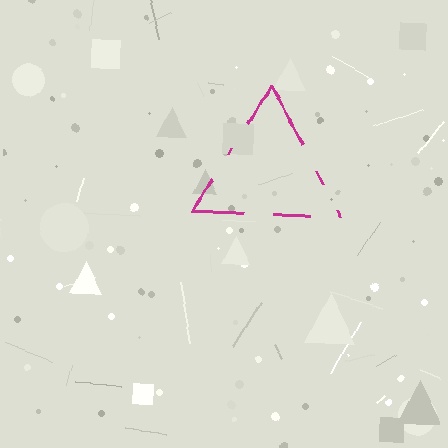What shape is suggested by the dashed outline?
The dashed outline suggests a triangle.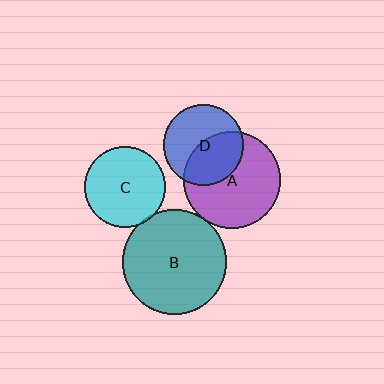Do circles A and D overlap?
Yes.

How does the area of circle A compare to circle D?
Approximately 1.4 times.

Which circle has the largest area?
Circle B (teal).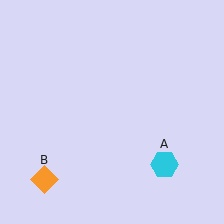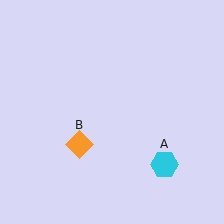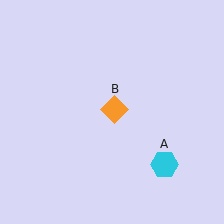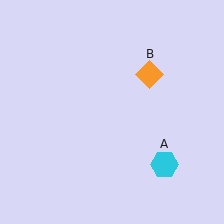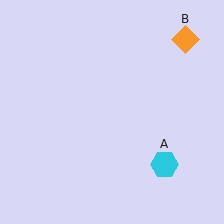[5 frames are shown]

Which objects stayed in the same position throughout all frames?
Cyan hexagon (object A) remained stationary.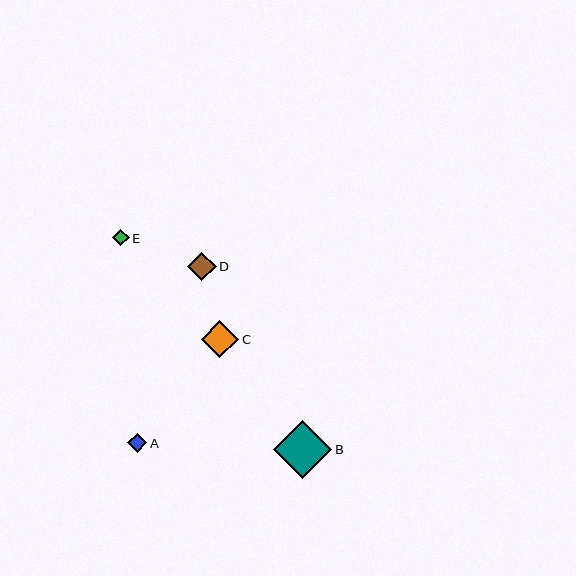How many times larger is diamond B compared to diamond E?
Diamond B is approximately 3.5 times the size of diamond E.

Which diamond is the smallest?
Diamond E is the smallest with a size of approximately 17 pixels.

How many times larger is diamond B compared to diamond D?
Diamond B is approximately 2.1 times the size of diamond D.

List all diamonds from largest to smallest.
From largest to smallest: B, C, D, A, E.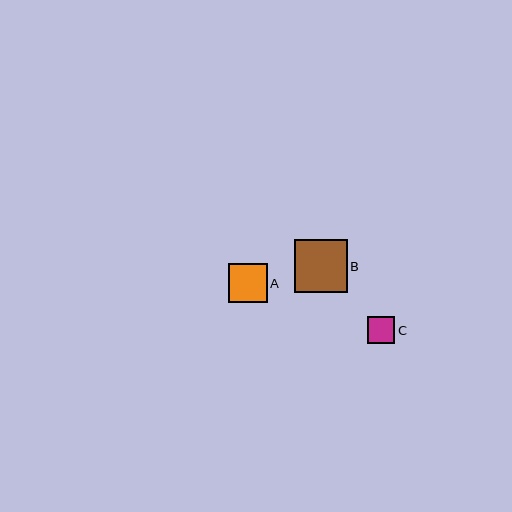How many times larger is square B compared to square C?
Square B is approximately 2.0 times the size of square C.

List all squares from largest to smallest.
From largest to smallest: B, A, C.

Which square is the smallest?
Square C is the smallest with a size of approximately 27 pixels.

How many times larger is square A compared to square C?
Square A is approximately 1.4 times the size of square C.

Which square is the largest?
Square B is the largest with a size of approximately 53 pixels.